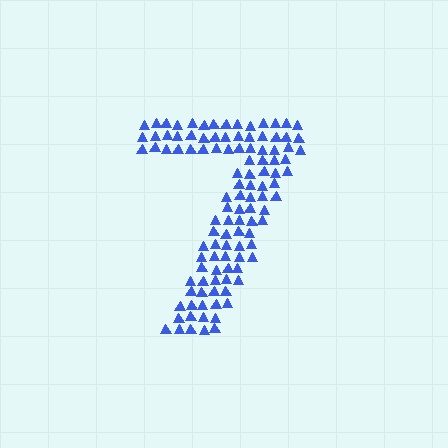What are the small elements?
The small elements are triangles.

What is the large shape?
The large shape is the digit 7.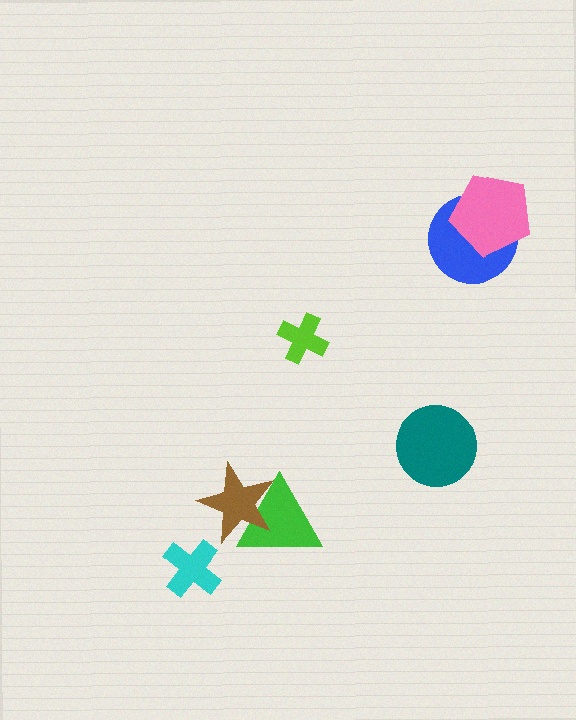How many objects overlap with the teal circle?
0 objects overlap with the teal circle.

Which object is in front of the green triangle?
The brown star is in front of the green triangle.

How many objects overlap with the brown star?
1 object overlaps with the brown star.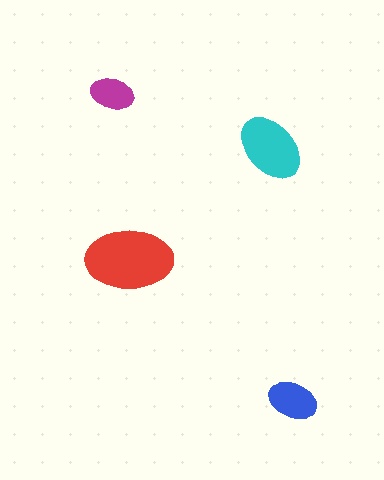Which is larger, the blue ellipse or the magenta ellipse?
The blue one.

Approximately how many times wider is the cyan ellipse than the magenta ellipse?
About 1.5 times wider.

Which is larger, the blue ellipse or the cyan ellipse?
The cyan one.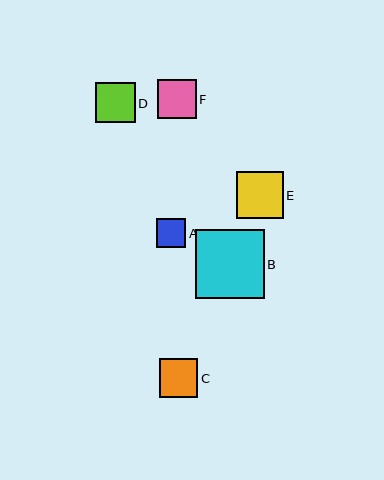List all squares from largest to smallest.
From largest to smallest: B, E, D, F, C, A.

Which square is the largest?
Square B is the largest with a size of approximately 69 pixels.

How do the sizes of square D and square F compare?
Square D and square F are approximately the same size.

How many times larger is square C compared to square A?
Square C is approximately 1.3 times the size of square A.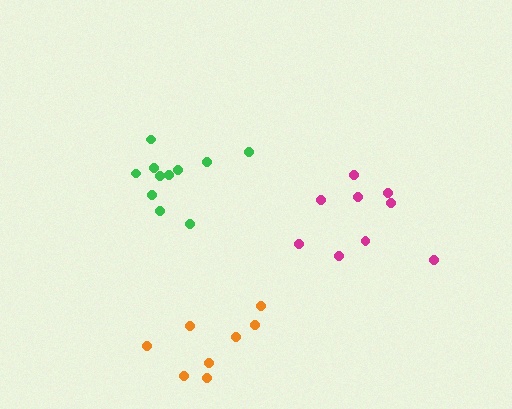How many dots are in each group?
Group 1: 8 dots, Group 2: 11 dots, Group 3: 9 dots (28 total).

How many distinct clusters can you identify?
There are 3 distinct clusters.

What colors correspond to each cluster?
The clusters are colored: orange, green, magenta.